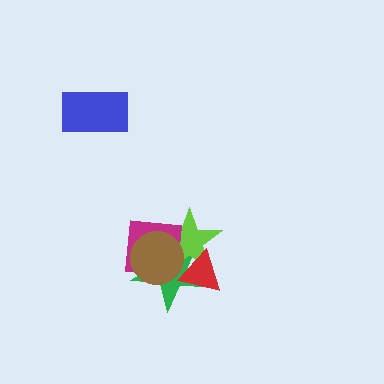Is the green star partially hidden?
Yes, it is partially covered by another shape.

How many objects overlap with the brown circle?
3 objects overlap with the brown circle.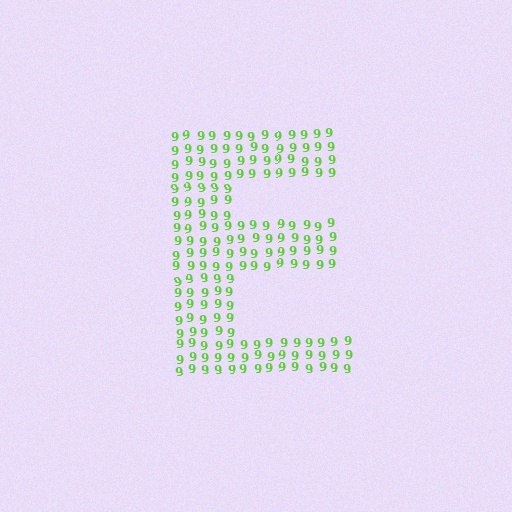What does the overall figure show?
The overall figure shows the letter E.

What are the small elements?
The small elements are digit 9's.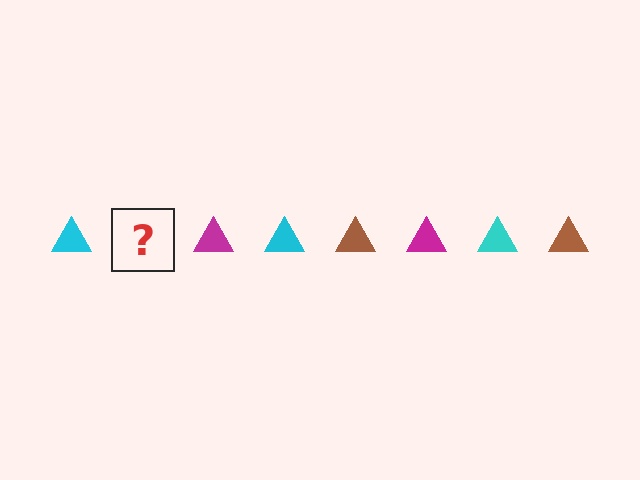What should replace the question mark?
The question mark should be replaced with a brown triangle.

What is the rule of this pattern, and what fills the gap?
The rule is that the pattern cycles through cyan, brown, magenta triangles. The gap should be filled with a brown triangle.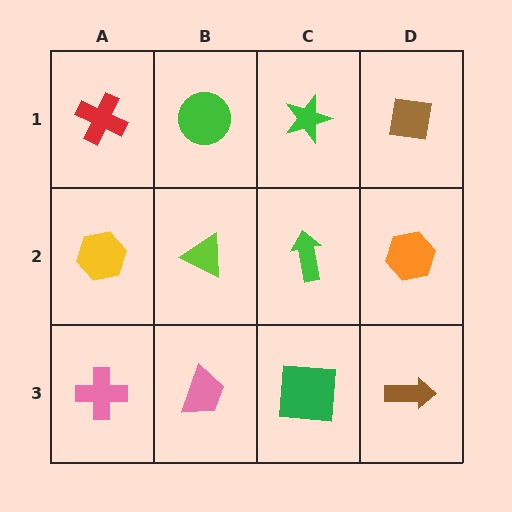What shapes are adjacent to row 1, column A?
A yellow hexagon (row 2, column A), a green circle (row 1, column B).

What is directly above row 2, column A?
A red cross.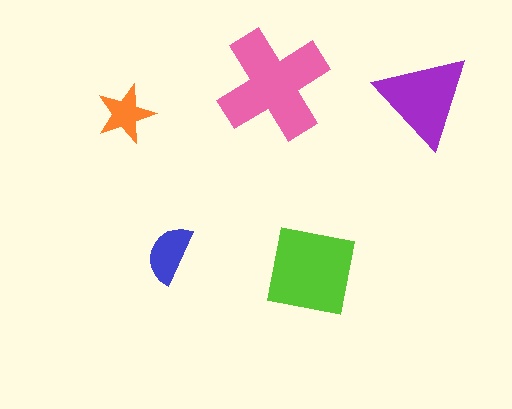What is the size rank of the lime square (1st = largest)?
2nd.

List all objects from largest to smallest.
The pink cross, the lime square, the purple triangle, the blue semicircle, the orange star.